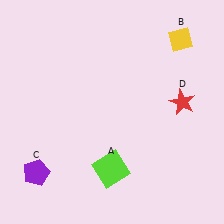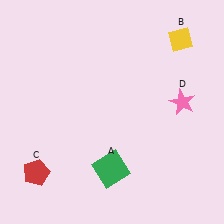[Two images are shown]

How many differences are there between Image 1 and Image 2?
There are 3 differences between the two images.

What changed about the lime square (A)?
In Image 1, A is lime. In Image 2, it changed to green.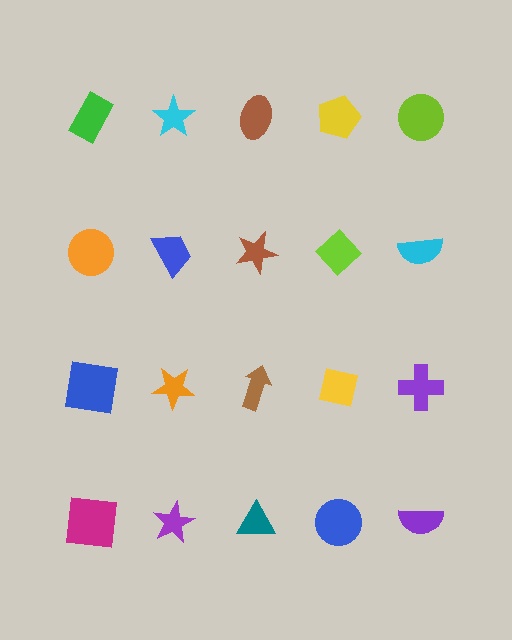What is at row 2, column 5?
A cyan semicircle.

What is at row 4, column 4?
A blue circle.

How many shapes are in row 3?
5 shapes.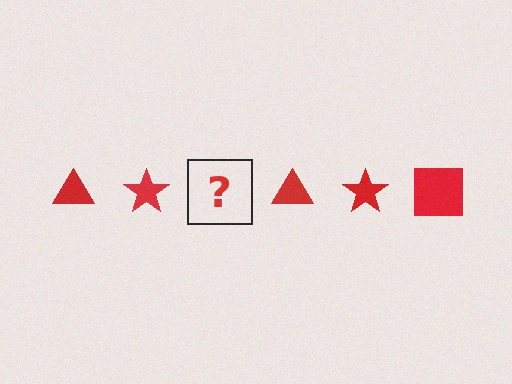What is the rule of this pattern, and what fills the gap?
The rule is that the pattern cycles through triangle, star, square shapes in red. The gap should be filled with a red square.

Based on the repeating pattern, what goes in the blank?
The blank should be a red square.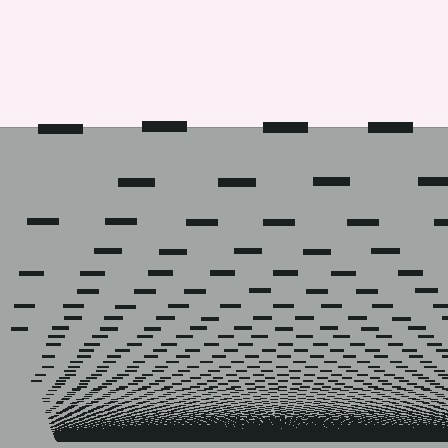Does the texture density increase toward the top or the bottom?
Density increases toward the bottom.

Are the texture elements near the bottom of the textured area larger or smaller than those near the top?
Smaller. The gradient is inverted — elements near the bottom are smaller and denser.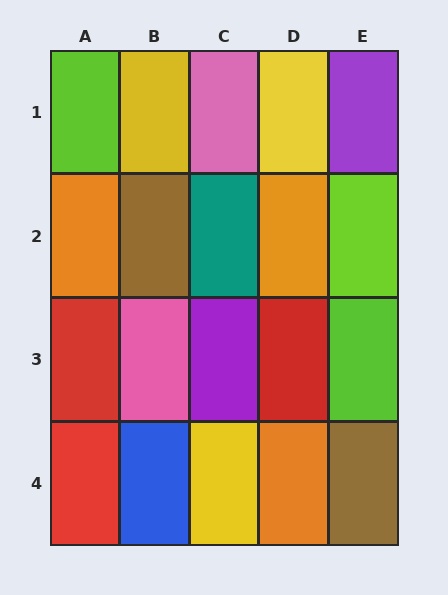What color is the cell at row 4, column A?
Red.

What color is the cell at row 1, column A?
Lime.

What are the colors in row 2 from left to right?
Orange, brown, teal, orange, lime.